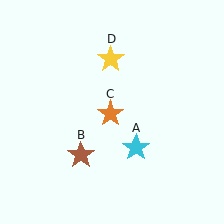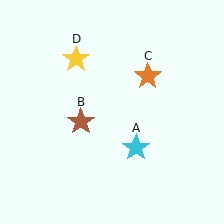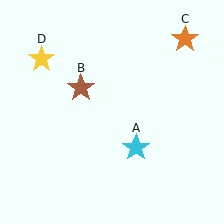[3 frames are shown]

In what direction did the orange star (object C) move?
The orange star (object C) moved up and to the right.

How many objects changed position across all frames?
3 objects changed position: brown star (object B), orange star (object C), yellow star (object D).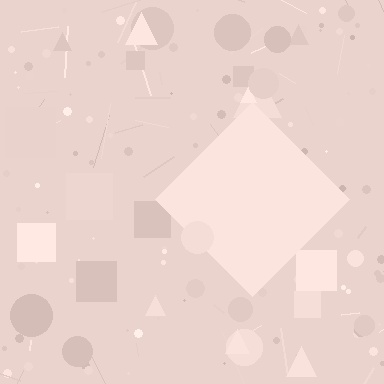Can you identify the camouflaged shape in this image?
The camouflaged shape is a diamond.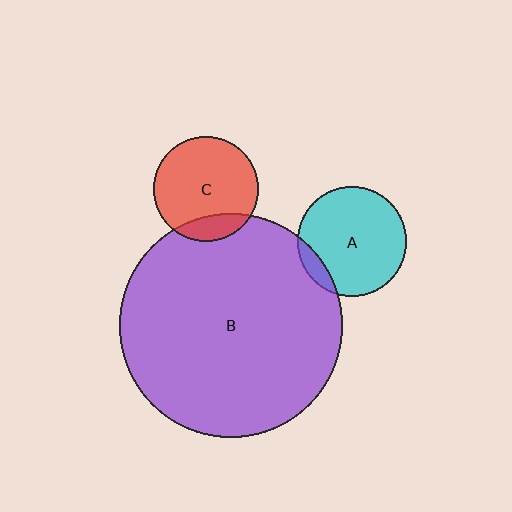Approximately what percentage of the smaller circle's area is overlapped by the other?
Approximately 15%.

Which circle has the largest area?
Circle B (purple).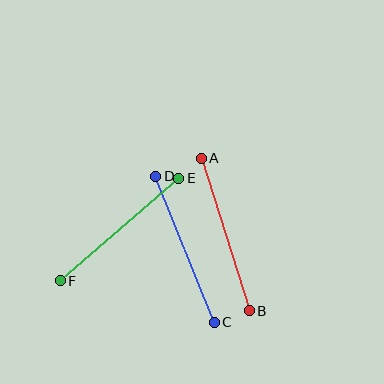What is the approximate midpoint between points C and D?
The midpoint is at approximately (185, 249) pixels.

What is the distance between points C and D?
The distance is approximately 157 pixels.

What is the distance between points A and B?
The distance is approximately 160 pixels.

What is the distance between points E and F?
The distance is approximately 157 pixels.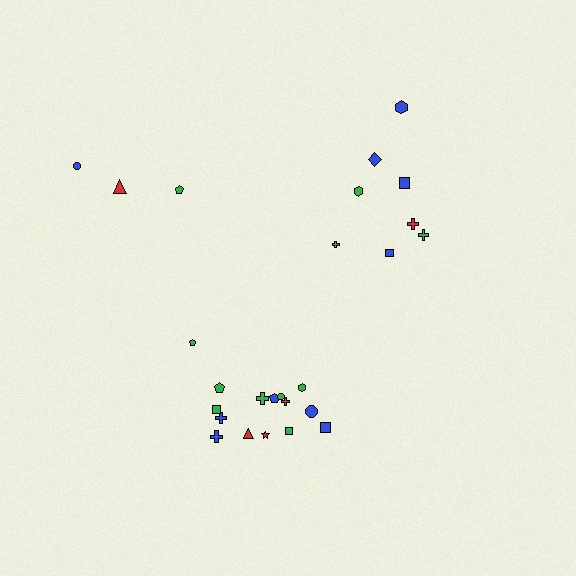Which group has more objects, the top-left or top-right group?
The top-right group.